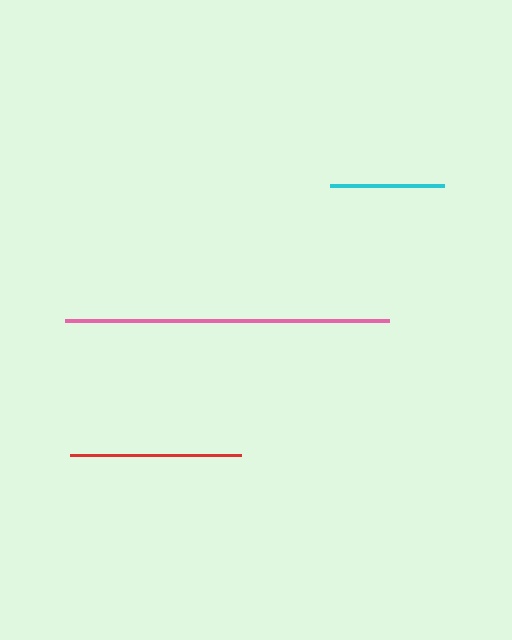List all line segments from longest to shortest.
From longest to shortest: pink, red, cyan.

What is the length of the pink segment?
The pink segment is approximately 324 pixels long.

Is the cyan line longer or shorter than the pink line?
The pink line is longer than the cyan line.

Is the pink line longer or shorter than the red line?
The pink line is longer than the red line.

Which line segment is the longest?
The pink line is the longest at approximately 324 pixels.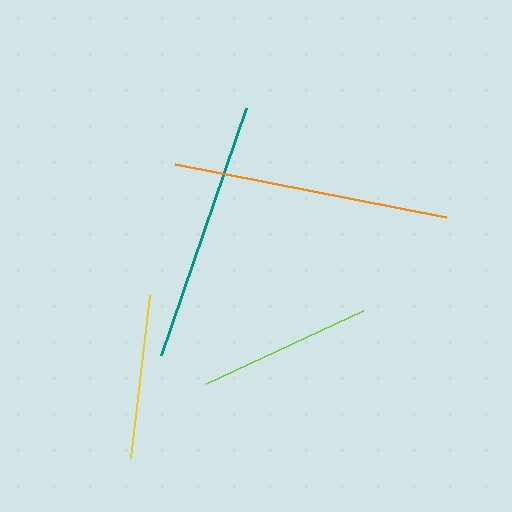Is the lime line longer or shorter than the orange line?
The orange line is longer than the lime line.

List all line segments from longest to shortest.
From longest to shortest: orange, teal, lime, yellow.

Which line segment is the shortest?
The yellow line is the shortest at approximately 164 pixels.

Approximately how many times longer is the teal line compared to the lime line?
The teal line is approximately 1.5 times the length of the lime line.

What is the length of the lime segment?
The lime segment is approximately 173 pixels long.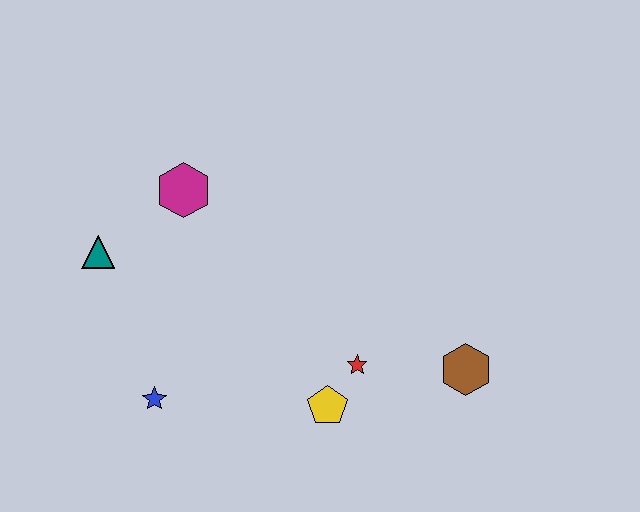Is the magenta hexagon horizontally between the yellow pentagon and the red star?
No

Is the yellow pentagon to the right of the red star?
No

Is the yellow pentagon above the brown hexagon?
No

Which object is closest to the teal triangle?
The magenta hexagon is closest to the teal triangle.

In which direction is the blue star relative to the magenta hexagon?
The blue star is below the magenta hexagon.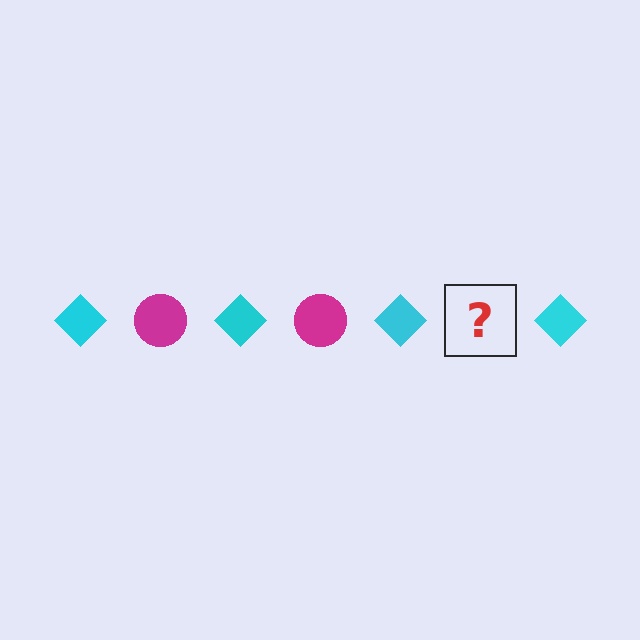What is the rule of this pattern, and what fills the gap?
The rule is that the pattern alternates between cyan diamond and magenta circle. The gap should be filled with a magenta circle.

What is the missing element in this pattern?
The missing element is a magenta circle.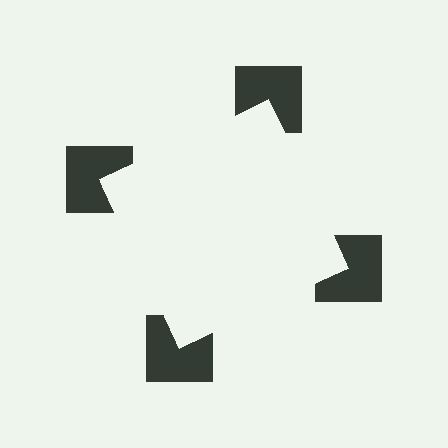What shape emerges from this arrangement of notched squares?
An illusory square — its edges are inferred from the aligned wedge cuts in the notched squares, not physically drawn.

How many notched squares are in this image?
There are 4 — one at each vertex of the illusory square.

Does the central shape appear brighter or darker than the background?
It typically appears slightly brighter than the background, even though no actual brightness change is drawn.